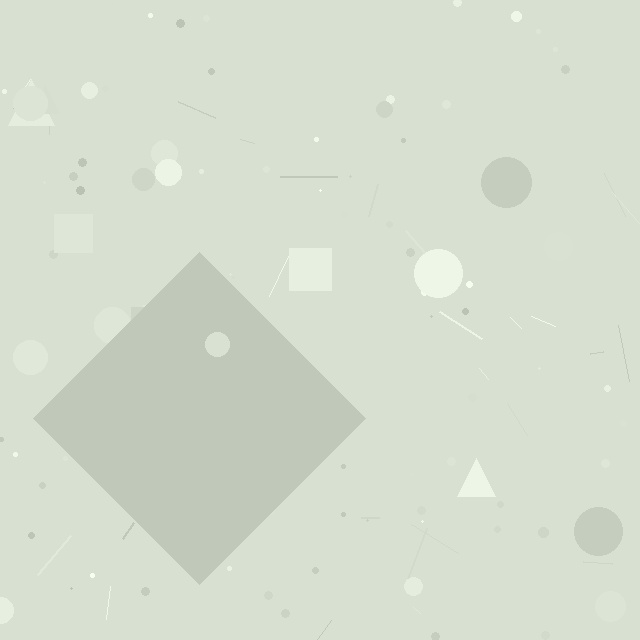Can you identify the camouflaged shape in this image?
The camouflaged shape is a diamond.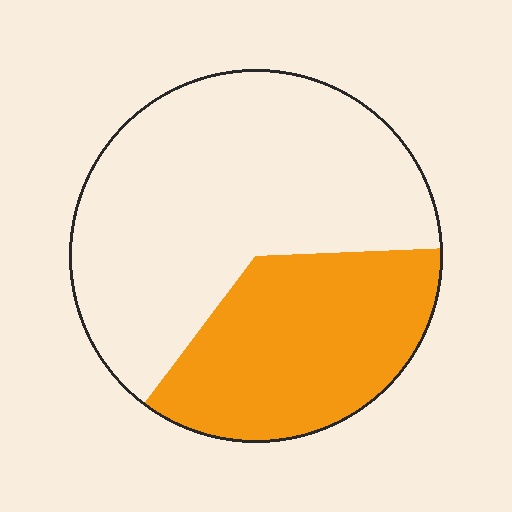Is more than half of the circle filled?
No.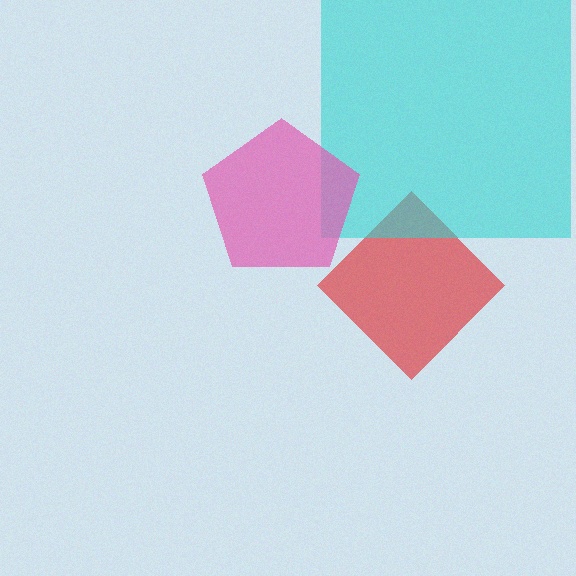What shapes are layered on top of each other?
The layered shapes are: a red diamond, a cyan square, a pink pentagon.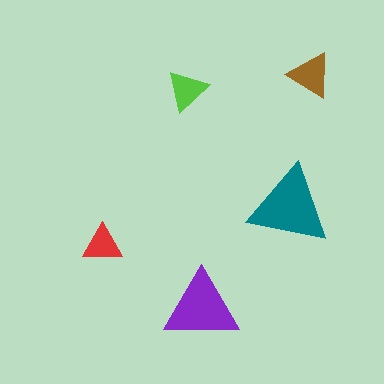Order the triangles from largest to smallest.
the teal one, the purple one, the brown one, the lime one, the red one.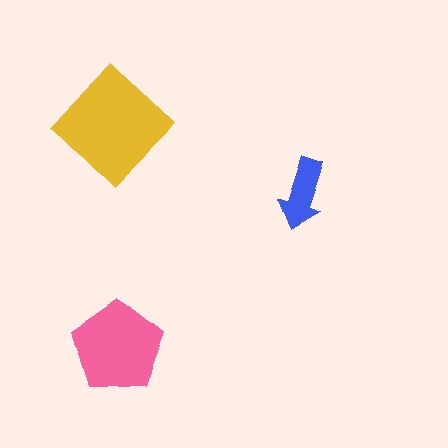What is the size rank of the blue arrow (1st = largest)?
3rd.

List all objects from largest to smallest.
The yellow diamond, the pink pentagon, the blue arrow.